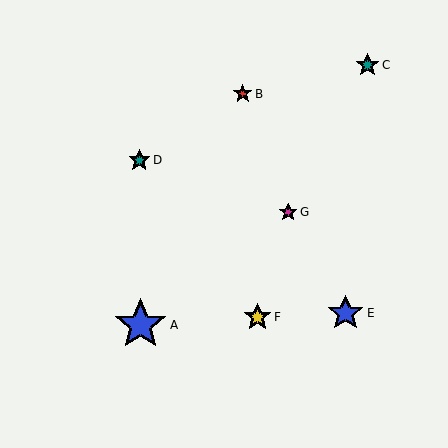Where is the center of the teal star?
The center of the teal star is at (139, 160).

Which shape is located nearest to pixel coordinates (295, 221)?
The magenta star (labeled G) at (288, 212) is nearest to that location.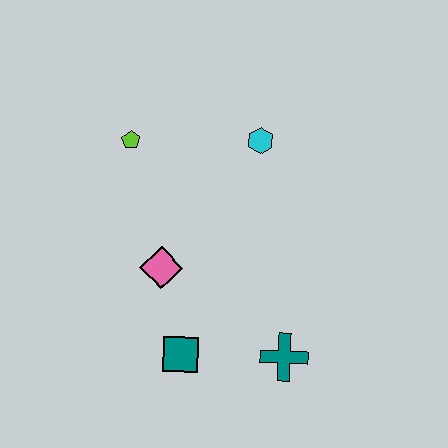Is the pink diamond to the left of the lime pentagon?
No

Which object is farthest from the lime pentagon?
The teal cross is farthest from the lime pentagon.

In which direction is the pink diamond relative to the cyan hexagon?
The pink diamond is below the cyan hexagon.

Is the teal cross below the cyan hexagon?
Yes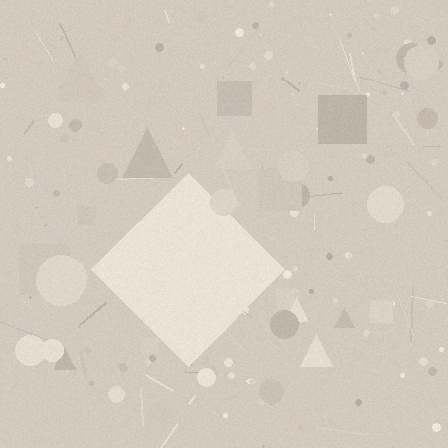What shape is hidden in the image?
A diamond is hidden in the image.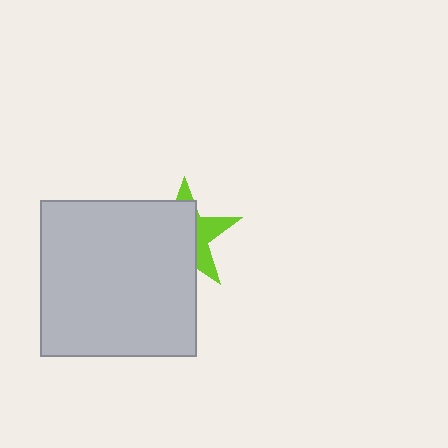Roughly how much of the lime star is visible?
A small part of it is visible (roughly 34%).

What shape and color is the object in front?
The object in front is a light gray square.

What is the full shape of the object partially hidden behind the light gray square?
The partially hidden object is a lime star.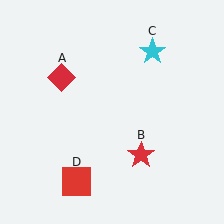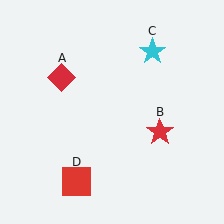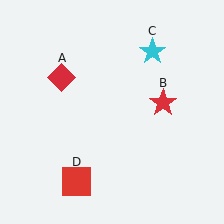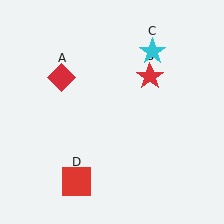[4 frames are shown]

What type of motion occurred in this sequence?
The red star (object B) rotated counterclockwise around the center of the scene.